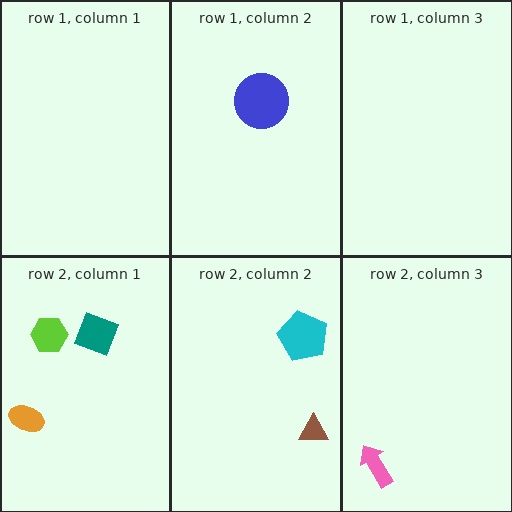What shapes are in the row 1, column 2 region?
The blue circle.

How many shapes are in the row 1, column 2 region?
1.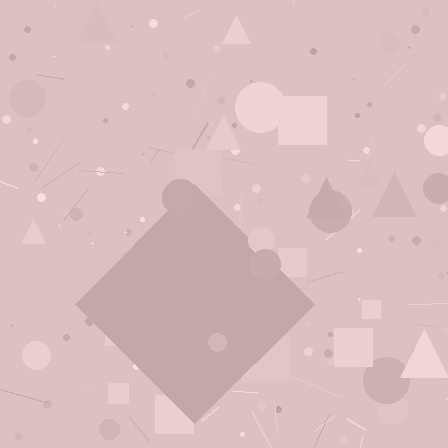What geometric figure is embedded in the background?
A diamond is embedded in the background.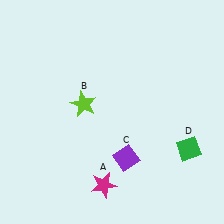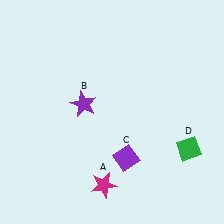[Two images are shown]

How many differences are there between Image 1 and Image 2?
There is 1 difference between the two images.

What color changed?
The star (B) changed from lime in Image 1 to purple in Image 2.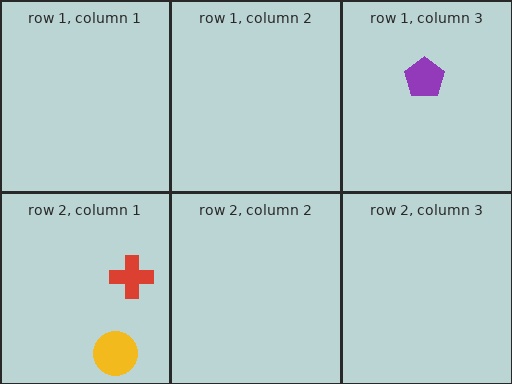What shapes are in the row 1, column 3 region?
The purple pentagon.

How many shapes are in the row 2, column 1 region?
2.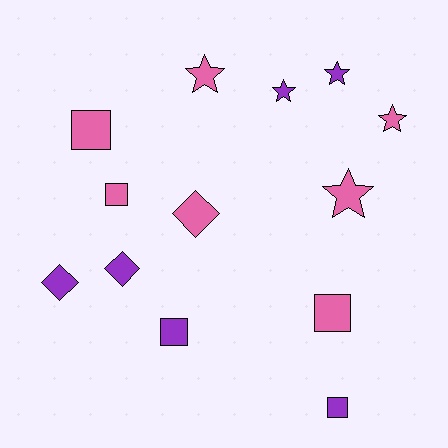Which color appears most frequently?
Pink, with 7 objects.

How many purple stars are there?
There are 2 purple stars.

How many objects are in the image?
There are 13 objects.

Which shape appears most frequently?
Square, with 5 objects.